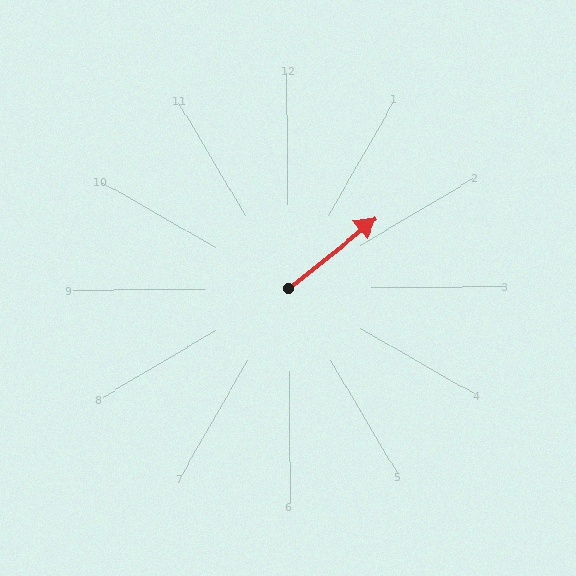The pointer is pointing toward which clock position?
Roughly 2 o'clock.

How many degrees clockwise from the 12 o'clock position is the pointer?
Approximately 52 degrees.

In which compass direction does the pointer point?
Northeast.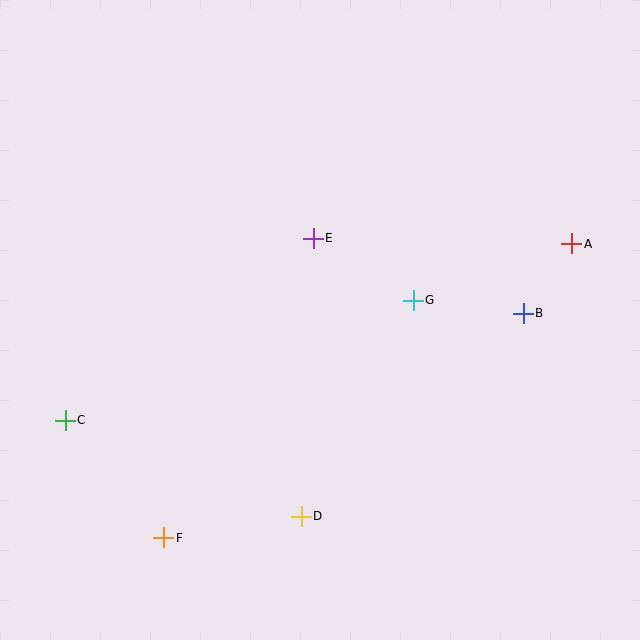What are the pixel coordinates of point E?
Point E is at (313, 238).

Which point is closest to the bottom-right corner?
Point B is closest to the bottom-right corner.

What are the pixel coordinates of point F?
Point F is at (164, 538).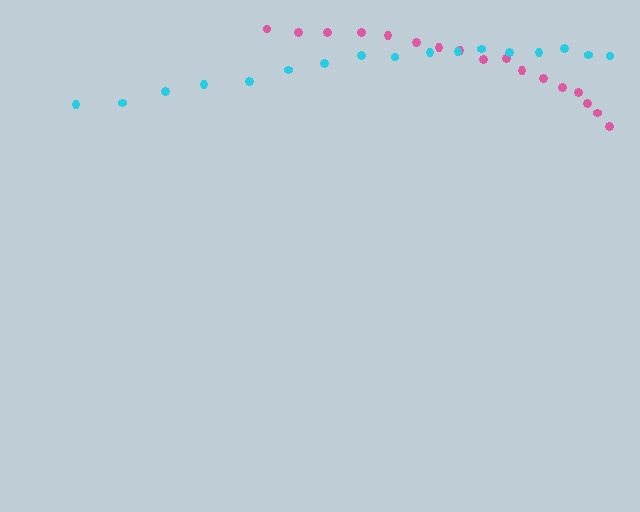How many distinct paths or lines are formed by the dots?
There are 2 distinct paths.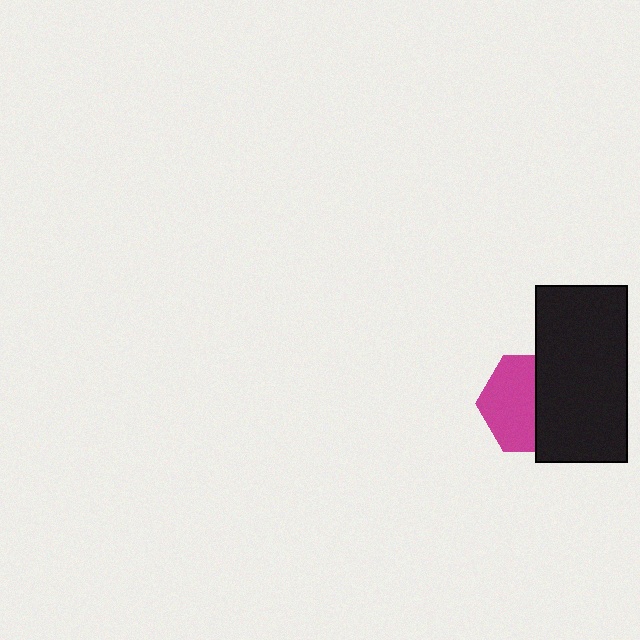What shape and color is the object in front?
The object in front is a black rectangle.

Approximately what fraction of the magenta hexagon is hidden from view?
Roughly 45% of the magenta hexagon is hidden behind the black rectangle.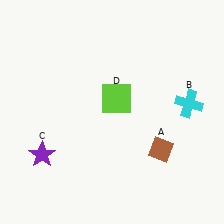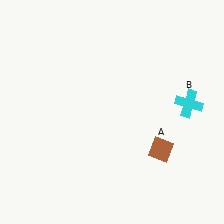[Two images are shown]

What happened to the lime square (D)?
The lime square (D) was removed in Image 2. It was in the top-right area of Image 1.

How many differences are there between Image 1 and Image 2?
There are 2 differences between the two images.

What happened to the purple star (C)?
The purple star (C) was removed in Image 2. It was in the bottom-left area of Image 1.